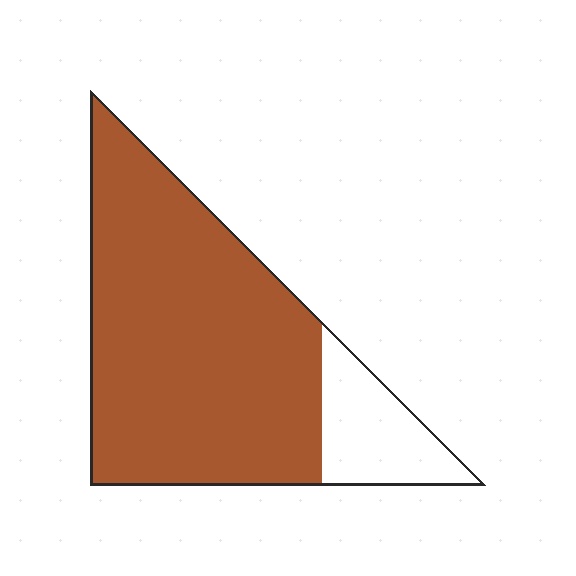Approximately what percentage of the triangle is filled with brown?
Approximately 85%.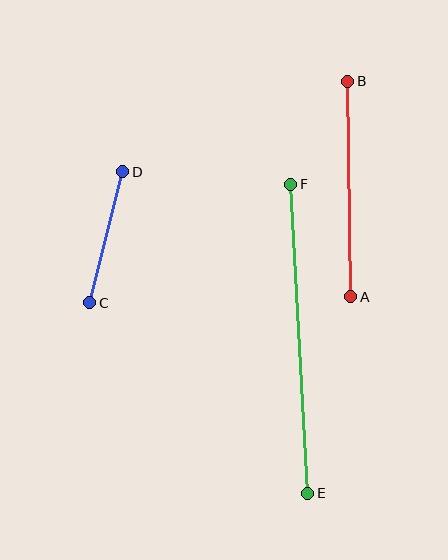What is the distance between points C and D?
The distance is approximately 135 pixels.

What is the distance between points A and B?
The distance is approximately 216 pixels.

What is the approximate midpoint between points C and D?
The midpoint is at approximately (106, 237) pixels.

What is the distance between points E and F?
The distance is approximately 310 pixels.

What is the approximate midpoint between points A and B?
The midpoint is at approximately (349, 189) pixels.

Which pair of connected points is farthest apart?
Points E and F are farthest apart.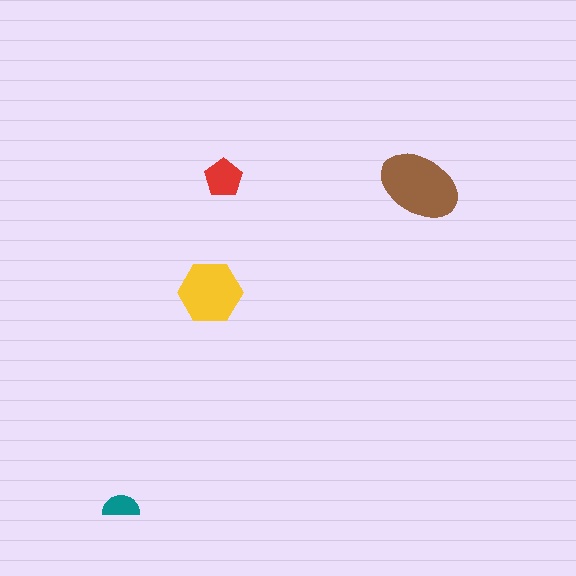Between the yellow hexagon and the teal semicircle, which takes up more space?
The yellow hexagon.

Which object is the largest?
The brown ellipse.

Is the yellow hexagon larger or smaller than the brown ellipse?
Smaller.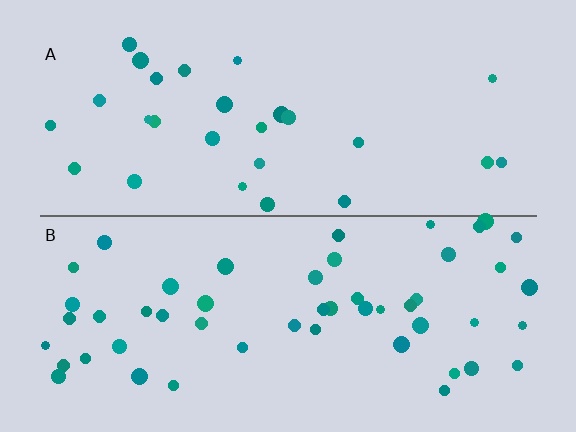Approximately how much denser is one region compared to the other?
Approximately 1.9× — region B over region A.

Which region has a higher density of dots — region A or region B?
B (the bottom).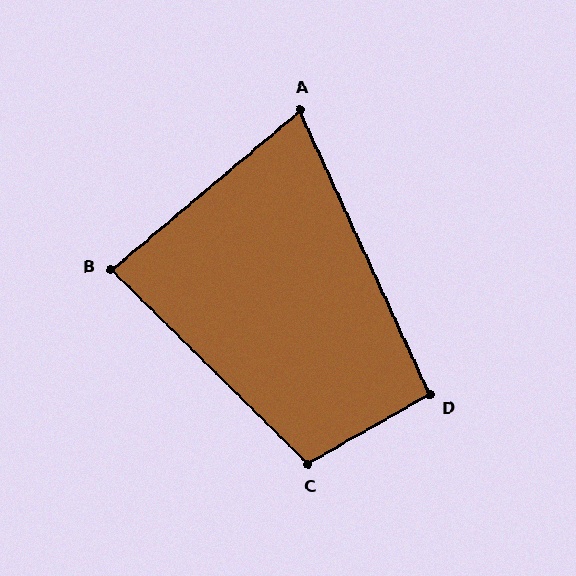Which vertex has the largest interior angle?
C, at approximately 106 degrees.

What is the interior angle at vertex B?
Approximately 85 degrees (acute).